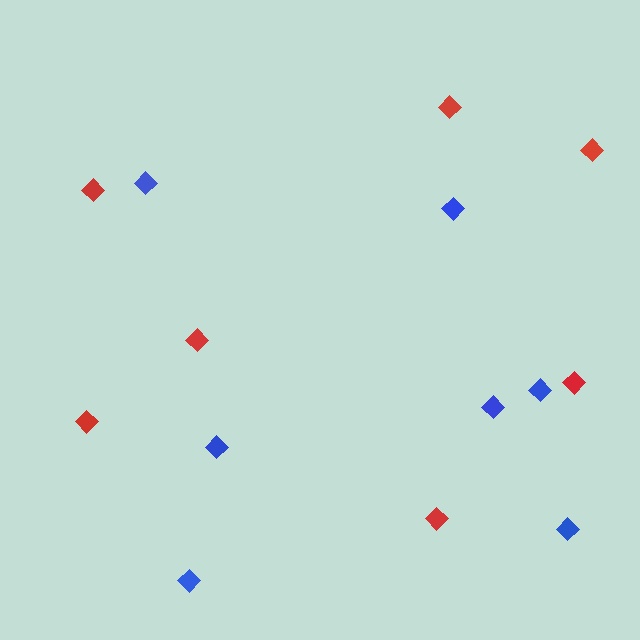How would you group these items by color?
There are 2 groups: one group of blue diamonds (7) and one group of red diamonds (7).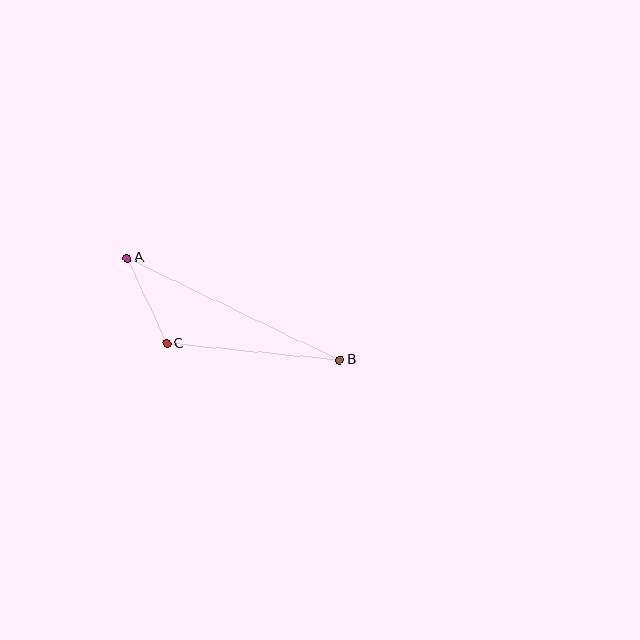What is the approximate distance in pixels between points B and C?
The distance between B and C is approximately 173 pixels.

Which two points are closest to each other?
Points A and C are closest to each other.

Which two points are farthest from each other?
Points A and B are farthest from each other.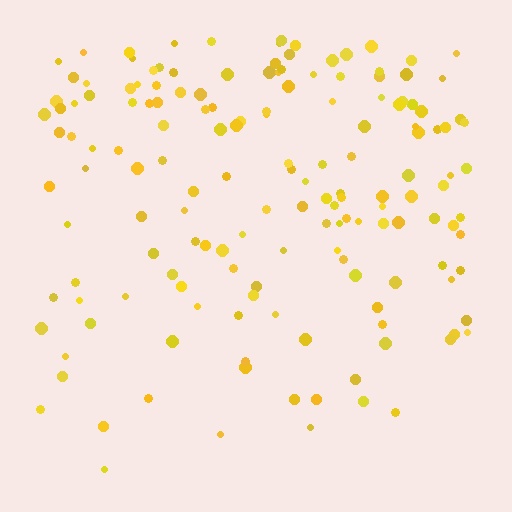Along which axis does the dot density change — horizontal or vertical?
Vertical.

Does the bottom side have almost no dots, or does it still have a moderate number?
Still a moderate number, just noticeably fewer than the top.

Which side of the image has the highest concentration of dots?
The top.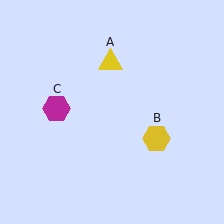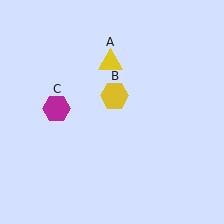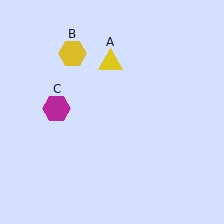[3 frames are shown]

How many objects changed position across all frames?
1 object changed position: yellow hexagon (object B).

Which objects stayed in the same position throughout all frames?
Yellow triangle (object A) and magenta hexagon (object C) remained stationary.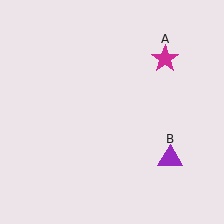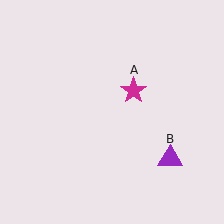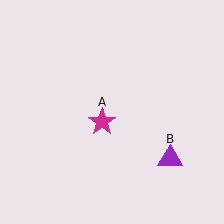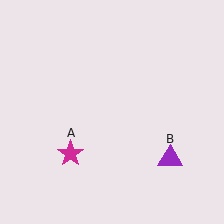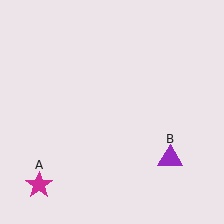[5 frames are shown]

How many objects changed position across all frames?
1 object changed position: magenta star (object A).